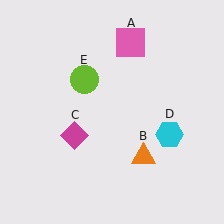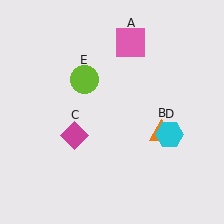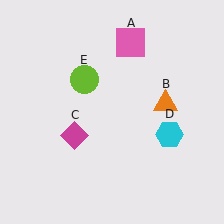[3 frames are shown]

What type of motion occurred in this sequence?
The orange triangle (object B) rotated counterclockwise around the center of the scene.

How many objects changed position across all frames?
1 object changed position: orange triangle (object B).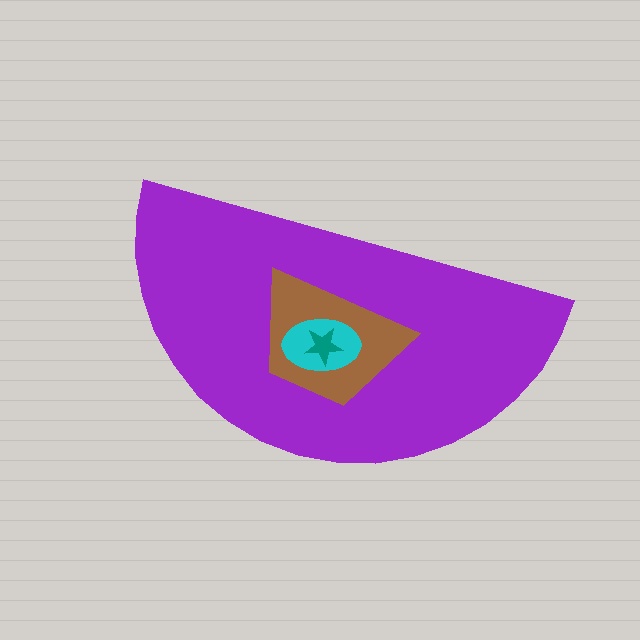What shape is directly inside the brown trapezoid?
The cyan ellipse.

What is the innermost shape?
The teal star.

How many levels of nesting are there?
4.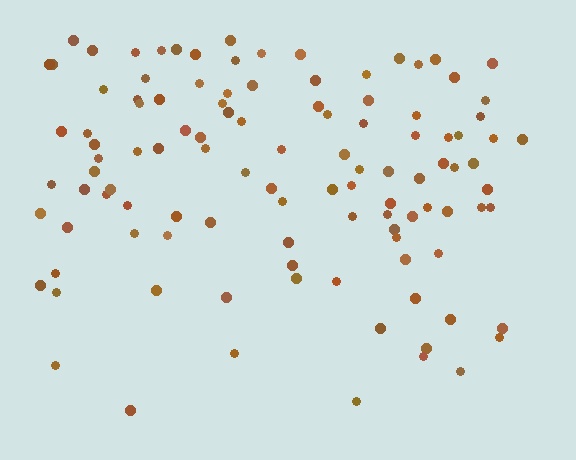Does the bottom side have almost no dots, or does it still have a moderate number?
Still a moderate number, just noticeably fewer than the top.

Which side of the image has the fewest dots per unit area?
The bottom.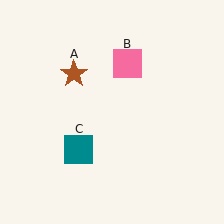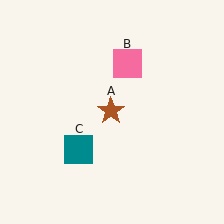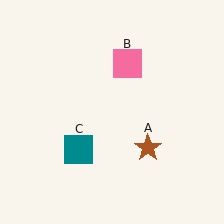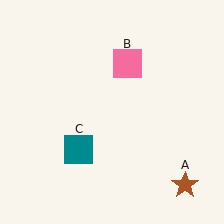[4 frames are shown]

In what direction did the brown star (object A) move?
The brown star (object A) moved down and to the right.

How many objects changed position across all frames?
1 object changed position: brown star (object A).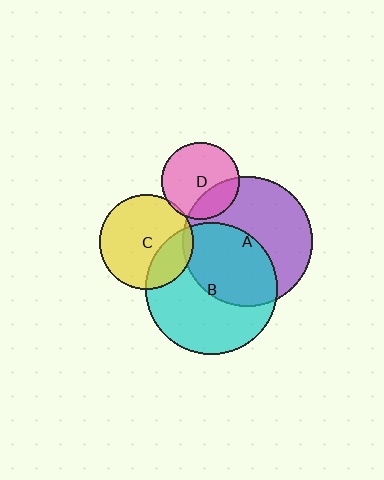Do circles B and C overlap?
Yes.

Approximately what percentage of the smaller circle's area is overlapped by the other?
Approximately 25%.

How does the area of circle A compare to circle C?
Approximately 1.9 times.